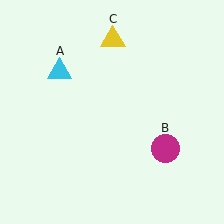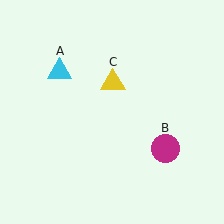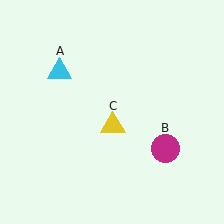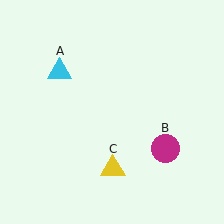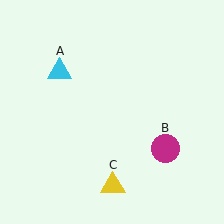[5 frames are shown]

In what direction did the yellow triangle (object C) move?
The yellow triangle (object C) moved down.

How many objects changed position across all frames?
1 object changed position: yellow triangle (object C).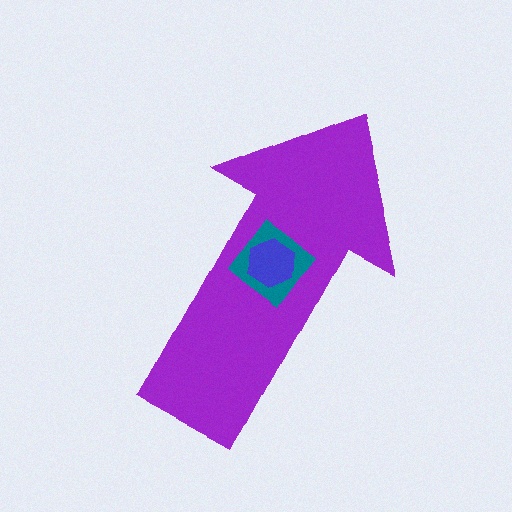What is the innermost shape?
The blue hexagon.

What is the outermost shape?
The purple arrow.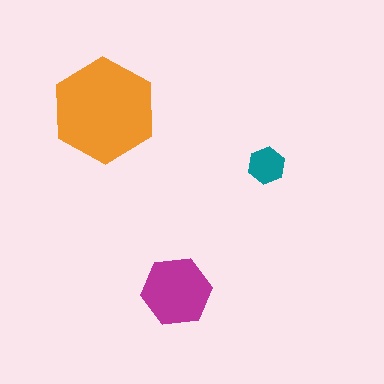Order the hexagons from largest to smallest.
the orange one, the magenta one, the teal one.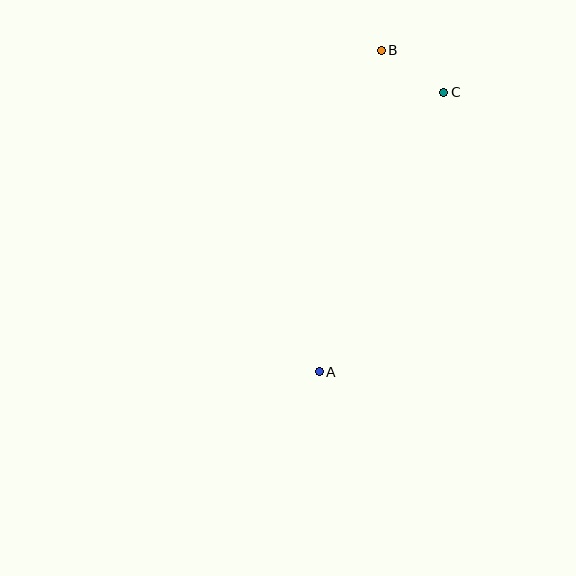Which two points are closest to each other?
Points B and C are closest to each other.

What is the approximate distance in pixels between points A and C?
The distance between A and C is approximately 306 pixels.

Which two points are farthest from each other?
Points A and B are farthest from each other.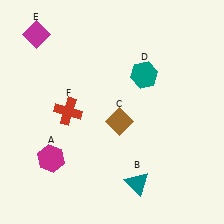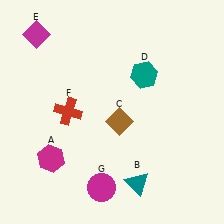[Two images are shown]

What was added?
A magenta circle (G) was added in Image 2.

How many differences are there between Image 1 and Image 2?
There is 1 difference between the two images.